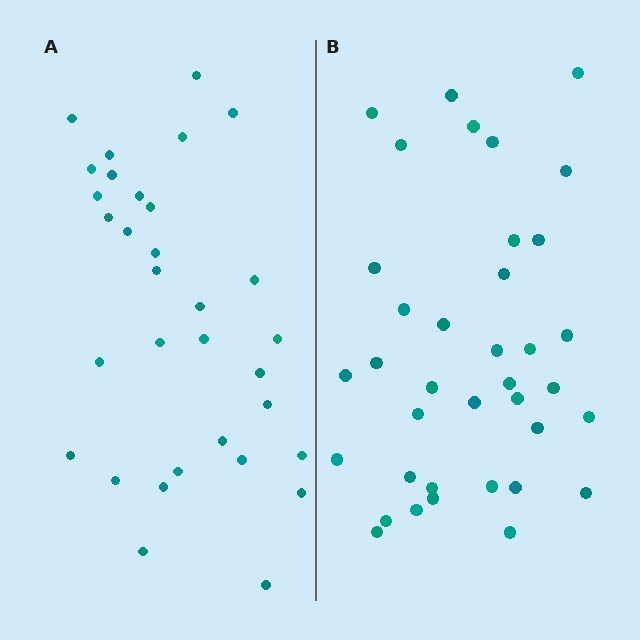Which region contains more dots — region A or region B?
Region B (the right region) has more dots.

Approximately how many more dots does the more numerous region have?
Region B has about 5 more dots than region A.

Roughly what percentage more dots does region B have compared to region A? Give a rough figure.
About 15% more.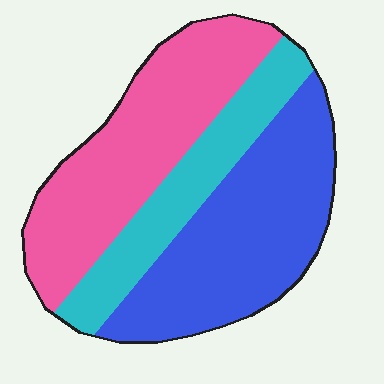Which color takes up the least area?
Cyan, at roughly 20%.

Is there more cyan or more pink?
Pink.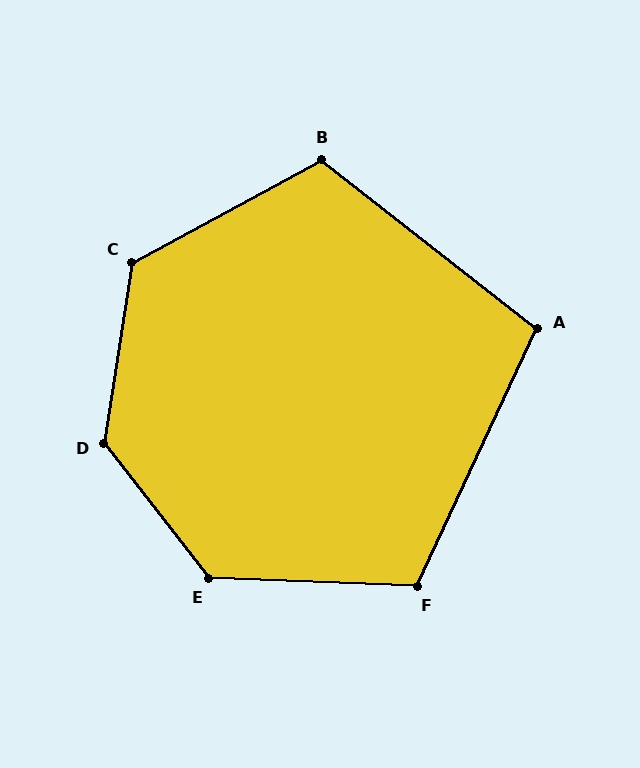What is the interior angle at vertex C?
Approximately 127 degrees (obtuse).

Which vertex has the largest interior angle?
D, at approximately 133 degrees.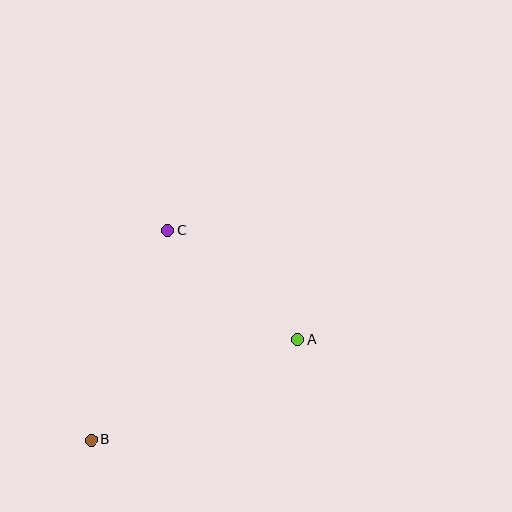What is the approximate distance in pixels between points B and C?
The distance between B and C is approximately 223 pixels.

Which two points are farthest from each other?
Points A and B are farthest from each other.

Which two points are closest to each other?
Points A and C are closest to each other.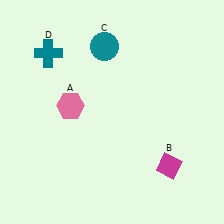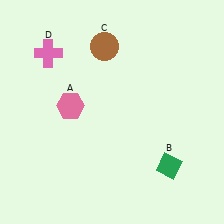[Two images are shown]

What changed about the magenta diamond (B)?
In Image 1, B is magenta. In Image 2, it changed to green.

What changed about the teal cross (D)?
In Image 1, D is teal. In Image 2, it changed to pink.